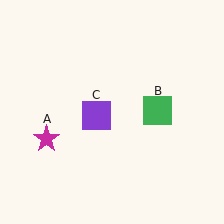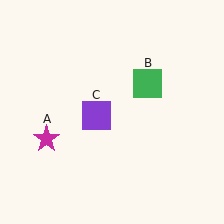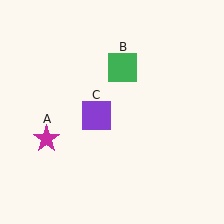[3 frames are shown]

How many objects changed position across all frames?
1 object changed position: green square (object B).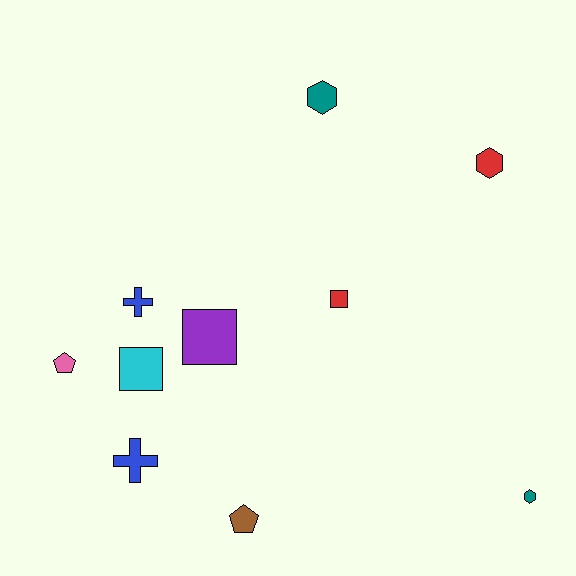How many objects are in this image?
There are 10 objects.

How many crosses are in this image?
There are 2 crosses.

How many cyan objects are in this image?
There is 1 cyan object.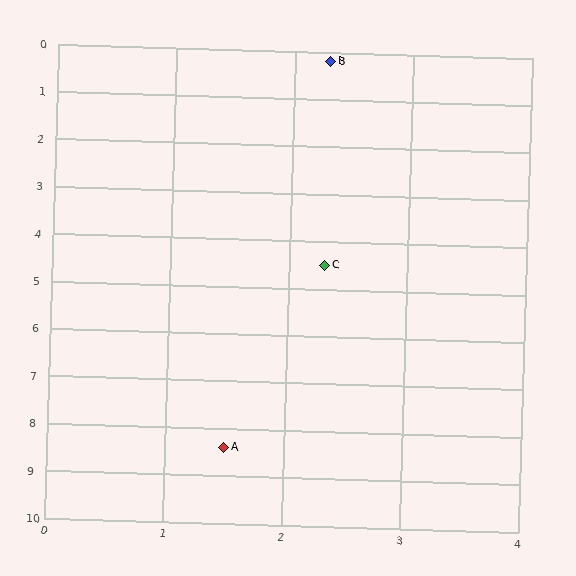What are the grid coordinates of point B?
Point B is at approximately (2.3, 0.2).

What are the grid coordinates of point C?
Point C is at approximately (2.3, 4.5).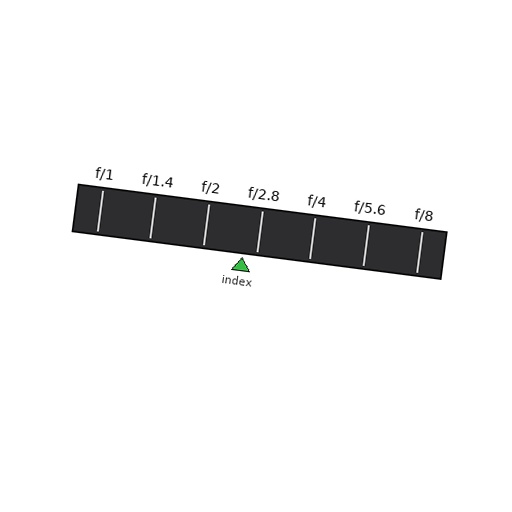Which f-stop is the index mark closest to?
The index mark is closest to f/2.8.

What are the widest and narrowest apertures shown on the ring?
The widest aperture shown is f/1 and the narrowest is f/8.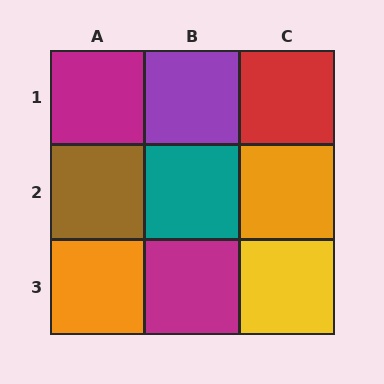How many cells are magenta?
2 cells are magenta.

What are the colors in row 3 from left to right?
Orange, magenta, yellow.